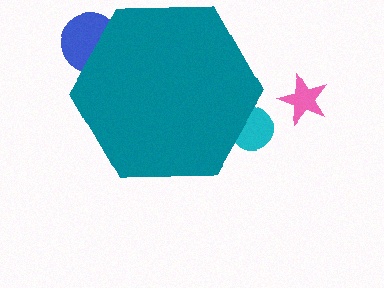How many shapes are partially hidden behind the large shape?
2 shapes are partially hidden.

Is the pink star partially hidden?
No, the pink star is fully visible.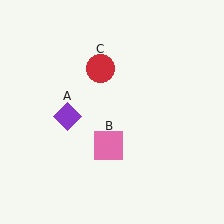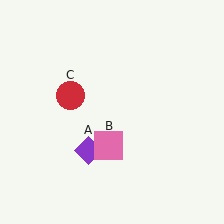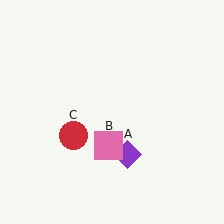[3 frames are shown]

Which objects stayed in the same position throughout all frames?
Pink square (object B) remained stationary.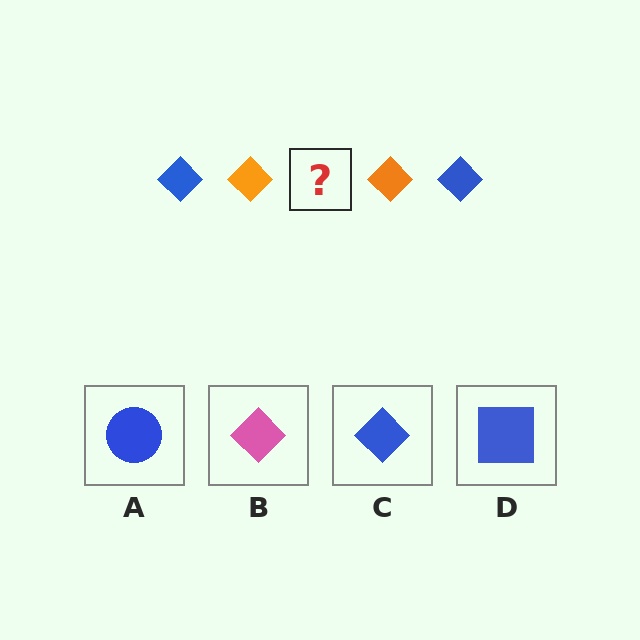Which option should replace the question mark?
Option C.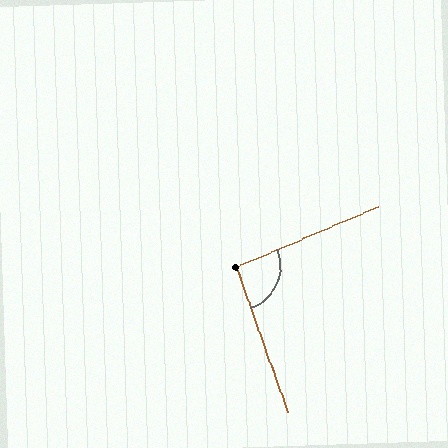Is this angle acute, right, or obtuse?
It is approximately a right angle.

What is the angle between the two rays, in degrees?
Approximately 93 degrees.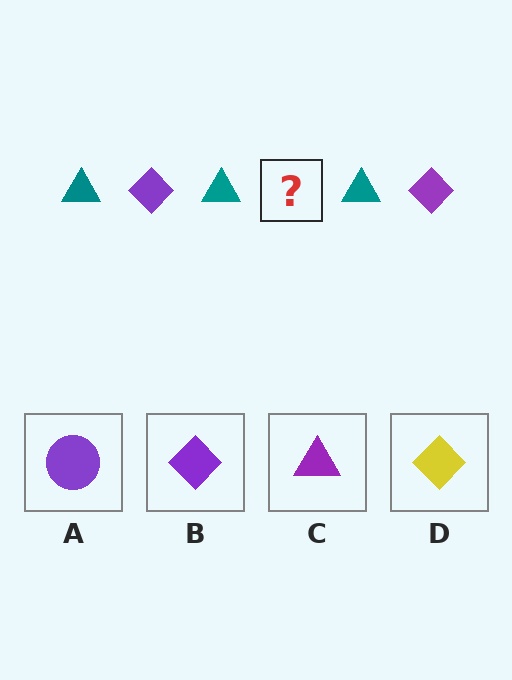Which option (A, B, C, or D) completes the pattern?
B.